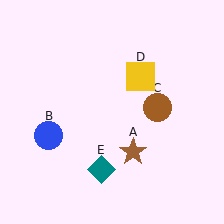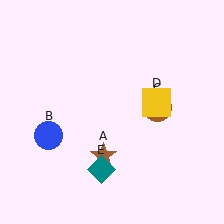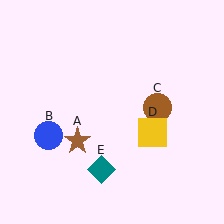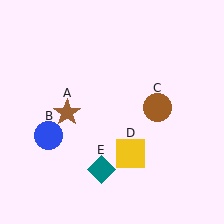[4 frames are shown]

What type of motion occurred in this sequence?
The brown star (object A), yellow square (object D) rotated clockwise around the center of the scene.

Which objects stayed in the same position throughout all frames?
Blue circle (object B) and brown circle (object C) and teal diamond (object E) remained stationary.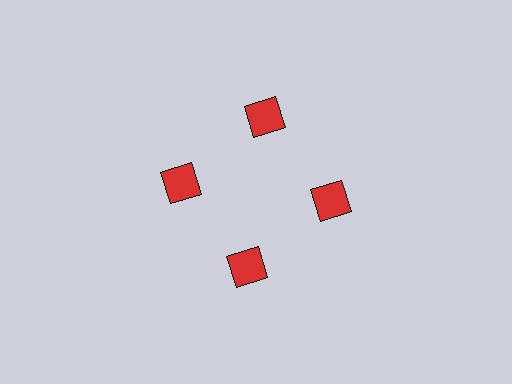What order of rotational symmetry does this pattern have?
This pattern has 4-fold rotational symmetry.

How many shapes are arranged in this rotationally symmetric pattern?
There are 4 shapes, arranged in 4 groups of 1.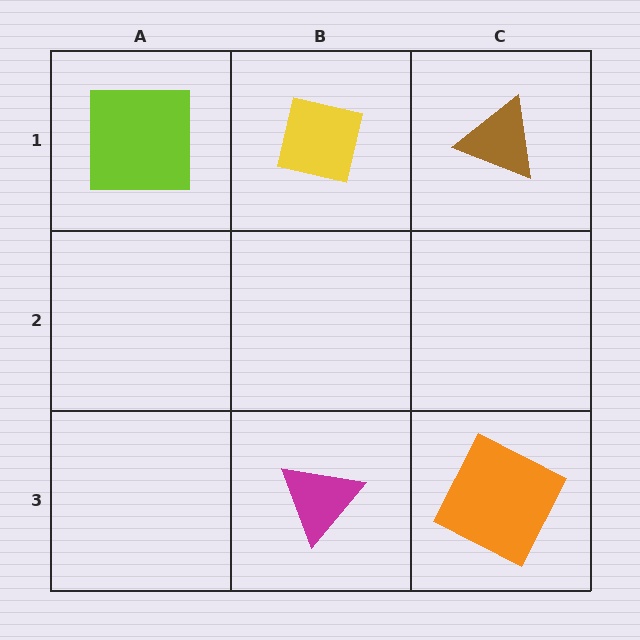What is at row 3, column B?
A magenta triangle.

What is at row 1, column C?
A brown triangle.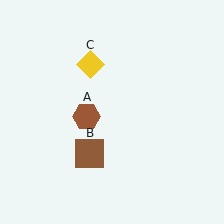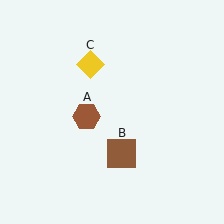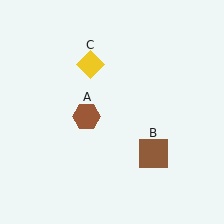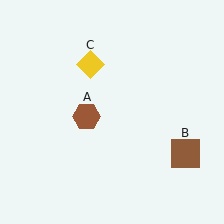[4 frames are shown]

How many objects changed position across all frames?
1 object changed position: brown square (object B).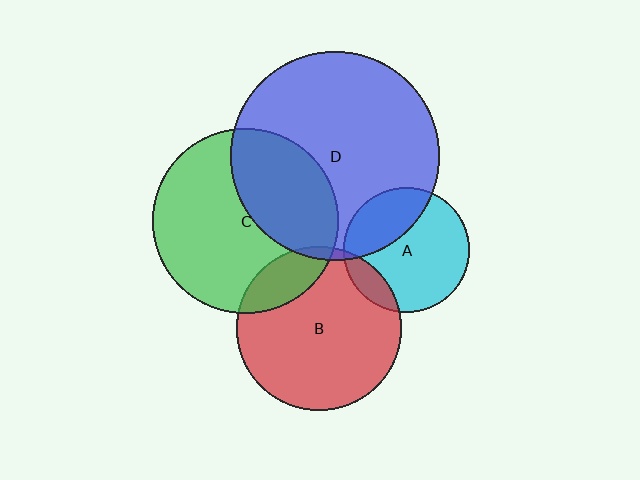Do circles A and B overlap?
Yes.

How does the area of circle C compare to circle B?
Approximately 1.3 times.